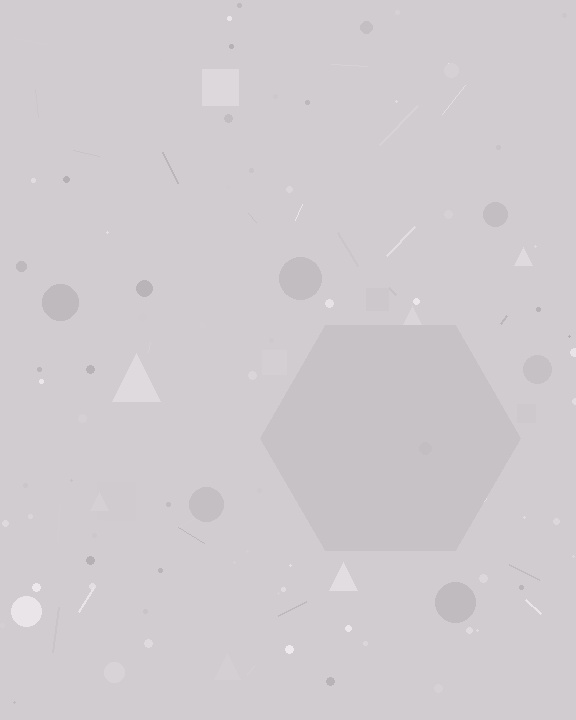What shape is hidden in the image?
A hexagon is hidden in the image.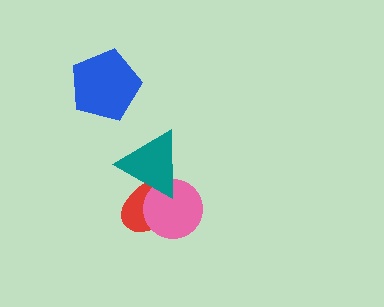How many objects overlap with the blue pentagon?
0 objects overlap with the blue pentagon.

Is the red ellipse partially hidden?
Yes, it is partially covered by another shape.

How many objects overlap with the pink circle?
2 objects overlap with the pink circle.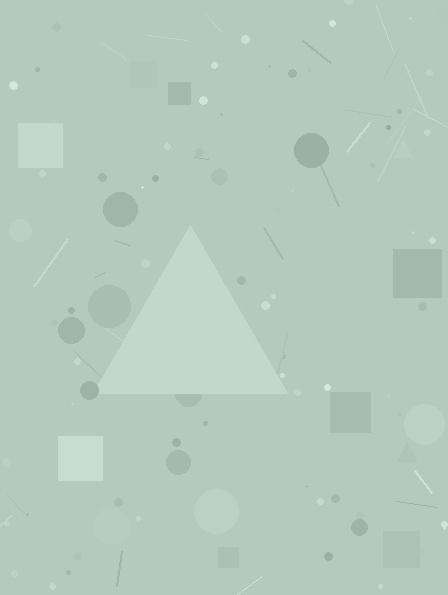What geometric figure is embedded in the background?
A triangle is embedded in the background.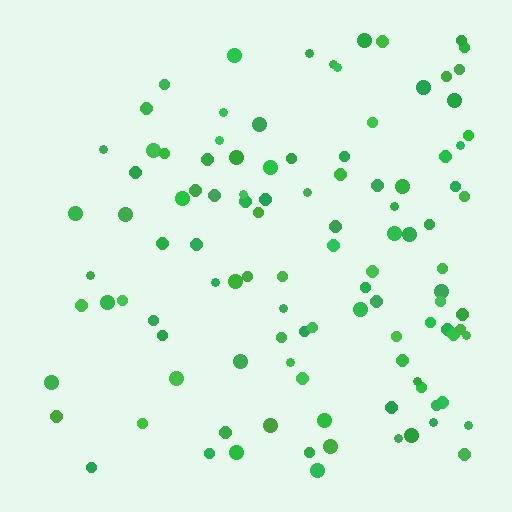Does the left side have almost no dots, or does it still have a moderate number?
Still a moderate number, just noticeably fewer than the right.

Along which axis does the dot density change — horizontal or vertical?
Horizontal.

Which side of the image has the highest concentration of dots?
The right.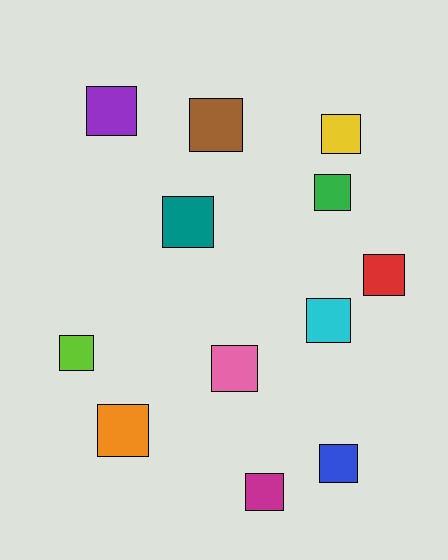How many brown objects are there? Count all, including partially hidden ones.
There is 1 brown object.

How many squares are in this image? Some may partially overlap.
There are 12 squares.